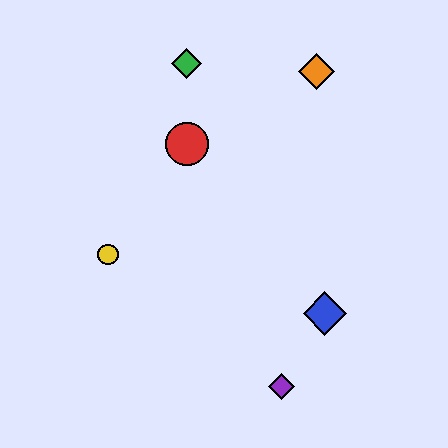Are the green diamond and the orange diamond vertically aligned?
No, the green diamond is at x≈187 and the orange diamond is at x≈316.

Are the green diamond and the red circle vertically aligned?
Yes, both are at x≈187.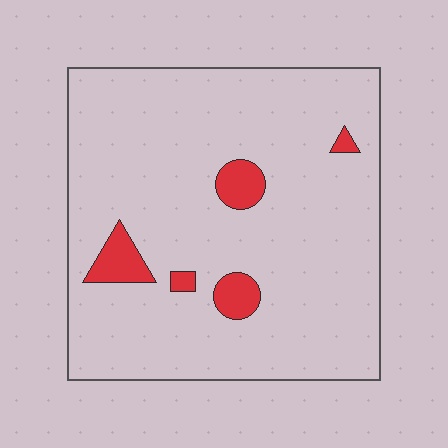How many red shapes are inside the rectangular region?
5.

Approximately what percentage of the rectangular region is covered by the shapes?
Approximately 5%.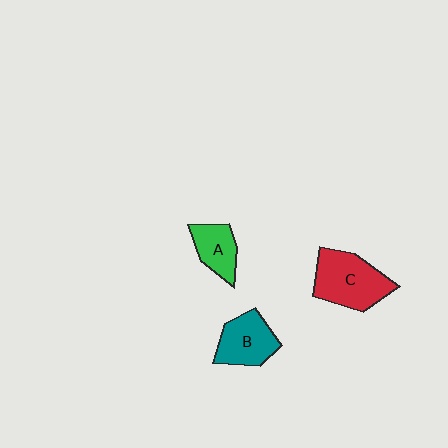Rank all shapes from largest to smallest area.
From largest to smallest: C (red), B (teal), A (green).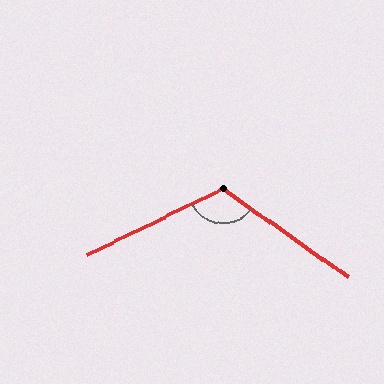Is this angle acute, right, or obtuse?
It is obtuse.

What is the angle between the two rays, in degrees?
Approximately 119 degrees.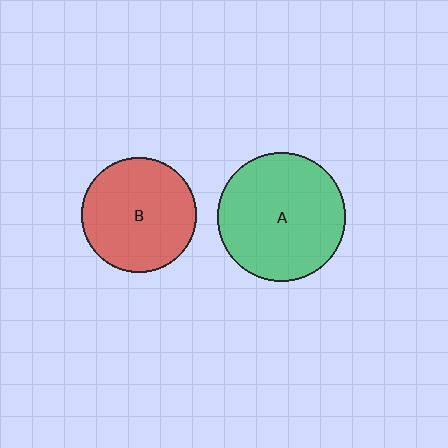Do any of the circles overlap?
No, none of the circles overlap.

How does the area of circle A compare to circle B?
Approximately 1.2 times.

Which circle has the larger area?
Circle A (green).